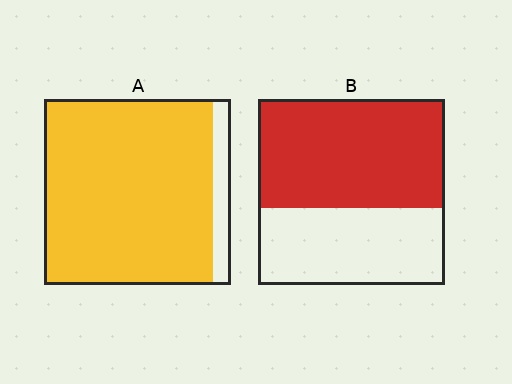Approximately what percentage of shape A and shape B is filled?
A is approximately 90% and B is approximately 60%.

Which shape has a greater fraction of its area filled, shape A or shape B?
Shape A.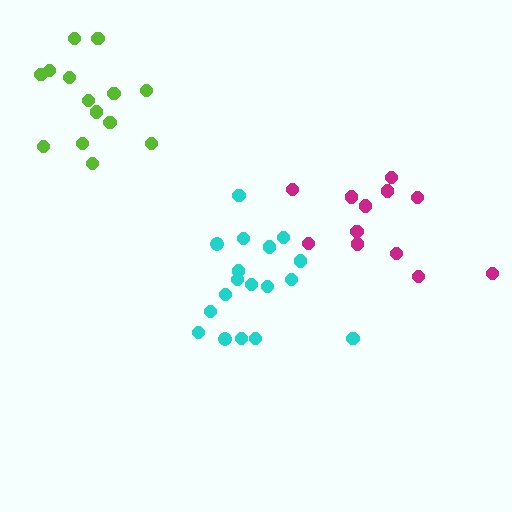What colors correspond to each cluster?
The clusters are colored: cyan, magenta, lime.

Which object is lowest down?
The cyan cluster is bottommost.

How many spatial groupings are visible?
There are 3 spatial groupings.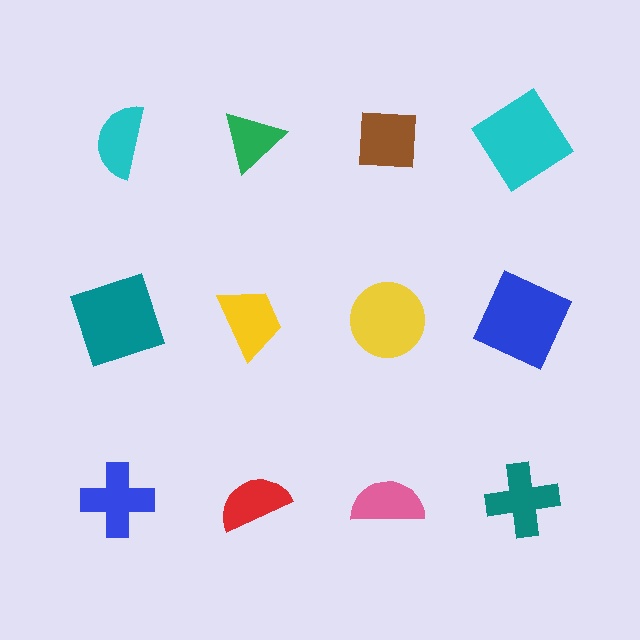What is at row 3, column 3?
A pink semicircle.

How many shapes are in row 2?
4 shapes.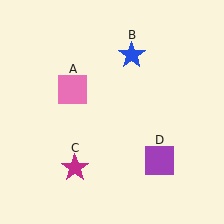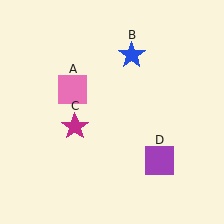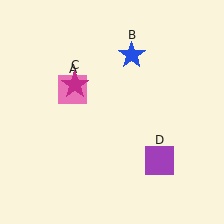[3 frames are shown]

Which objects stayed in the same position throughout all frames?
Pink square (object A) and blue star (object B) and purple square (object D) remained stationary.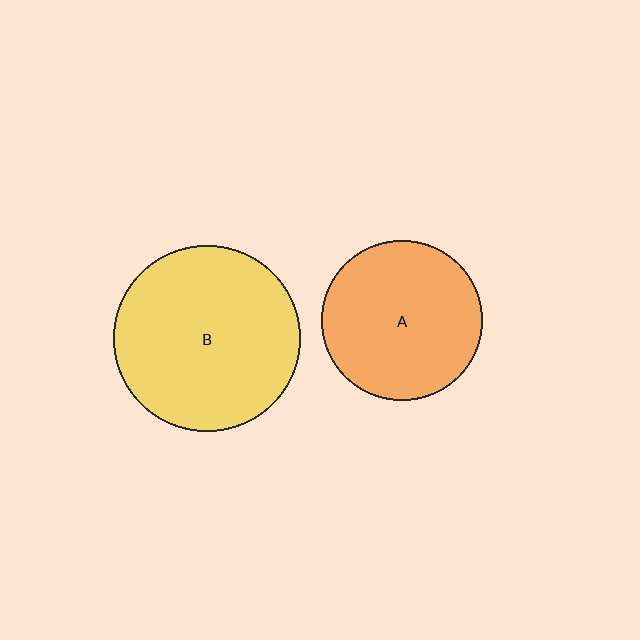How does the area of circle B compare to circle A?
Approximately 1.3 times.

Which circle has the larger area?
Circle B (yellow).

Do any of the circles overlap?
No, none of the circles overlap.